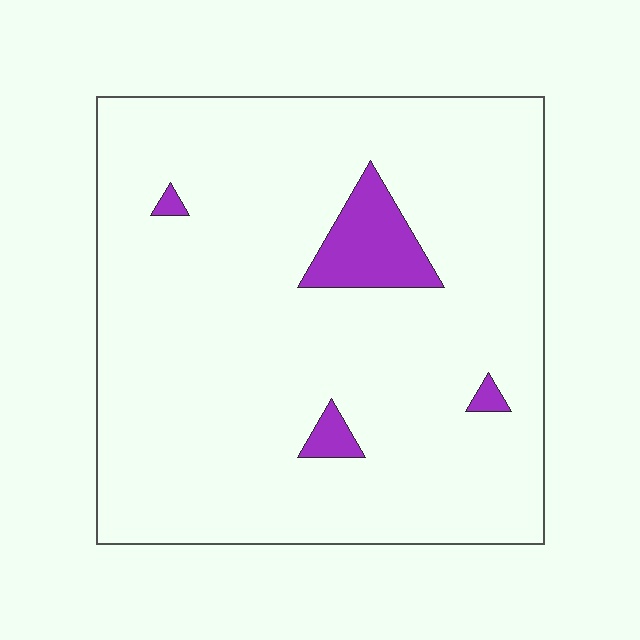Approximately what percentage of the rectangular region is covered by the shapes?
Approximately 5%.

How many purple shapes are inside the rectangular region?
4.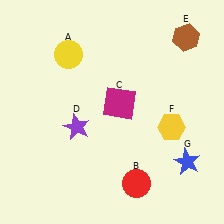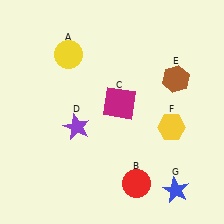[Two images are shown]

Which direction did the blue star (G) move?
The blue star (G) moved down.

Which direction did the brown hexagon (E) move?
The brown hexagon (E) moved down.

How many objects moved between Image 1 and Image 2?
2 objects moved between the two images.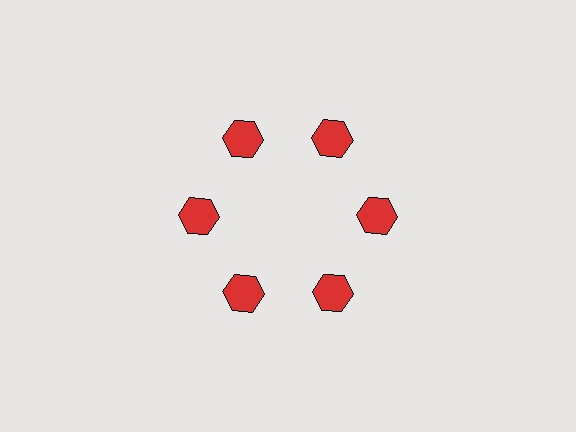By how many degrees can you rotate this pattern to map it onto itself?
The pattern maps onto itself every 60 degrees of rotation.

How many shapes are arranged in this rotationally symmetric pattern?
There are 6 shapes, arranged in 6 groups of 1.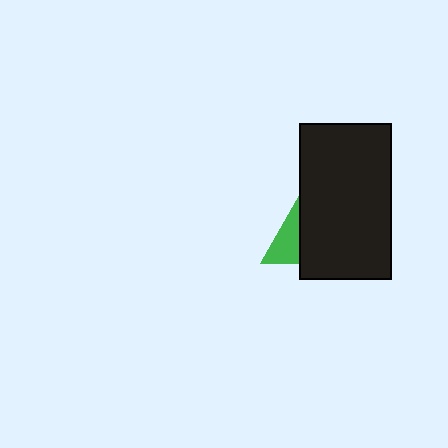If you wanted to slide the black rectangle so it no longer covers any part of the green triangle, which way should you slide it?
Slide it right — that is the most direct way to separate the two shapes.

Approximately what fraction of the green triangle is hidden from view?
Roughly 67% of the green triangle is hidden behind the black rectangle.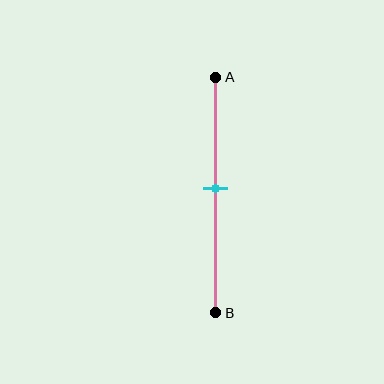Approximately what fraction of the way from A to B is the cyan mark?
The cyan mark is approximately 45% of the way from A to B.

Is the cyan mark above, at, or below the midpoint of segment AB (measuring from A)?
The cyan mark is approximately at the midpoint of segment AB.